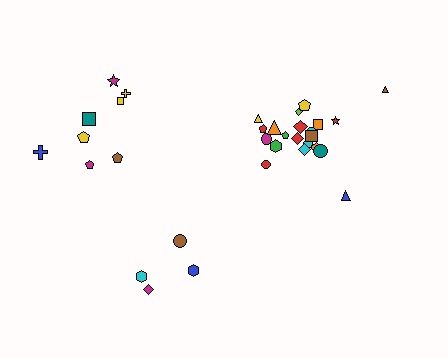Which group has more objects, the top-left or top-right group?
The top-right group.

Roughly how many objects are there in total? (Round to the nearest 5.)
Roughly 35 objects in total.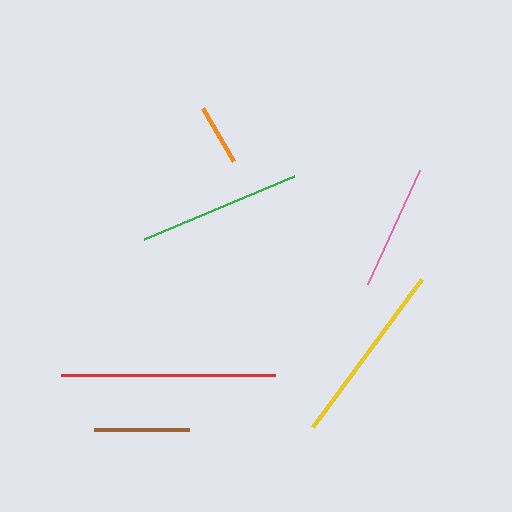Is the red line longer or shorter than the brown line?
The red line is longer than the brown line.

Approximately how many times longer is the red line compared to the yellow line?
The red line is approximately 1.2 times the length of the yellow line.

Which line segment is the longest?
The red line is the longest at approximately 215 pixels.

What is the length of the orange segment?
The orange segment is approximately 61 pixels long.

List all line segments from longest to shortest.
From longest to shortest: red, yellow, green, pink, brown, orange.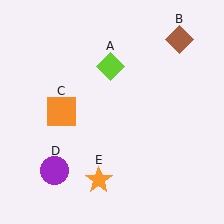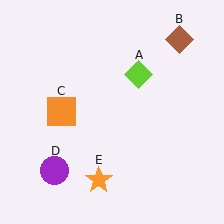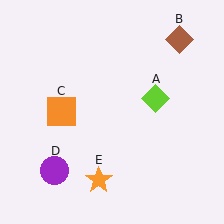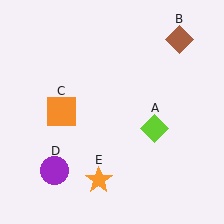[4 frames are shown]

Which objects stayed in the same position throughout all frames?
Brown diamond (object B) and orange square (object C) and purple circle (object D) and orange star (object E) remained stationary.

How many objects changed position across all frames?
1 object changed position: lime diamond (object A).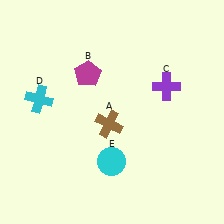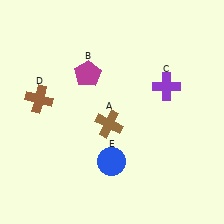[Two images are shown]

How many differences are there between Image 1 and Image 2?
There are 2 differences between the two images.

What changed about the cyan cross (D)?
In Image 1, D is cyan. In Image 2, it changed to brown.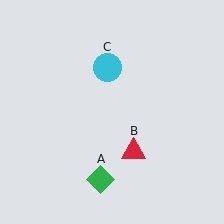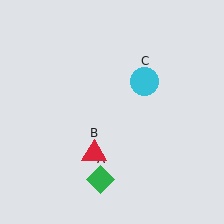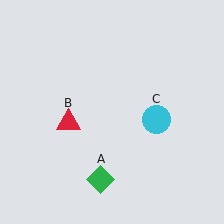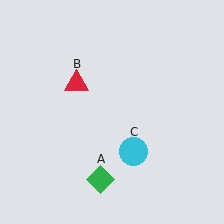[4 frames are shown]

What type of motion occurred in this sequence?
The red triangle (object B), cyan circle (object C) rotated clockwise around the center of the scene.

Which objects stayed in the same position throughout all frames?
Green diamond (object A) remained stationary.